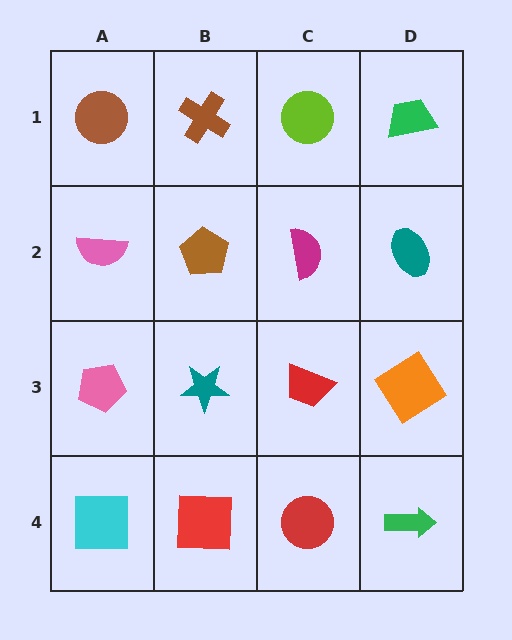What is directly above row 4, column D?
An orange diamond.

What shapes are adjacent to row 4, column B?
A teal star (row 3, column B), a cyan square (row 4, column A), a red circle (row 4, column C).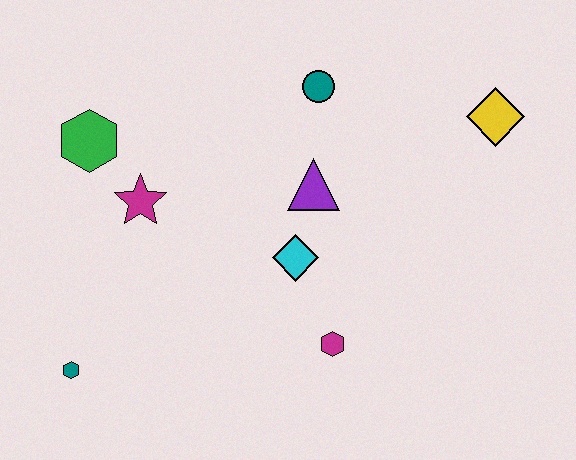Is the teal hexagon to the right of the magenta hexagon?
No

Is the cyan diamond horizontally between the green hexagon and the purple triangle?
Yes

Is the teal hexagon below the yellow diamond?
Yes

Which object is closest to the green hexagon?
The magenta star is closest to the green hexagon.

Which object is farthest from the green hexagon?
The yellow diamond is farthest from the green hexagon.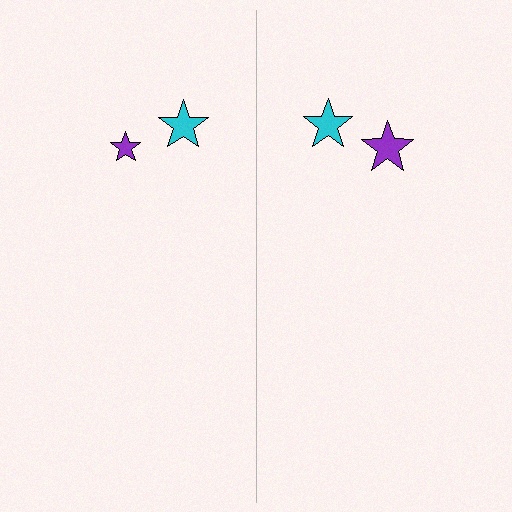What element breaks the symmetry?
The purple star on the right side has a different size than its mirror counterpart.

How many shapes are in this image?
There are 4 shapes in this image.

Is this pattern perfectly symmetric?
No, the pattern is not perfectly symmetric. The purple star on the right side has a different size than its mirror counterpart.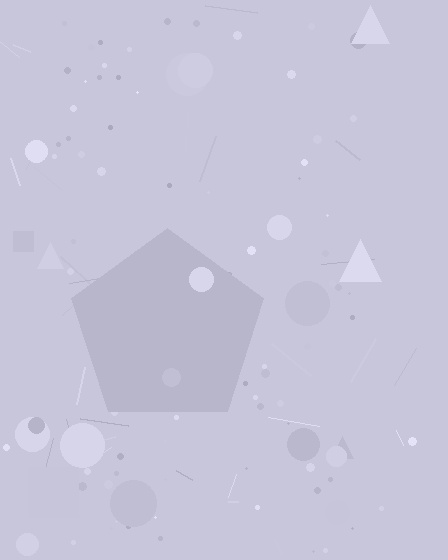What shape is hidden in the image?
A pentagon is hidden in the image.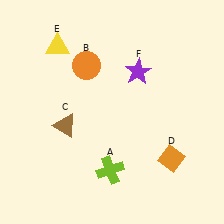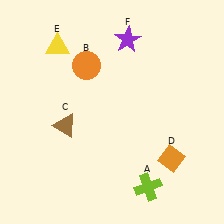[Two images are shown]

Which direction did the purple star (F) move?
The purple star (F) moved up.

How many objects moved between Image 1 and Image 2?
2 objects moved between the two images.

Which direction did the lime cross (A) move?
The lime cross (A) moved right.